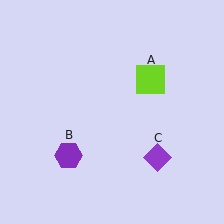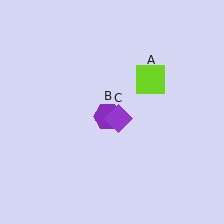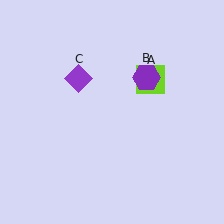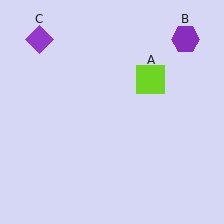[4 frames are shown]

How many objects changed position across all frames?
2 objects changed position: purple hexagon (object B), purple diamond (object C).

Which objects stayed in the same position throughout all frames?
Lime square (object A) remained stationary.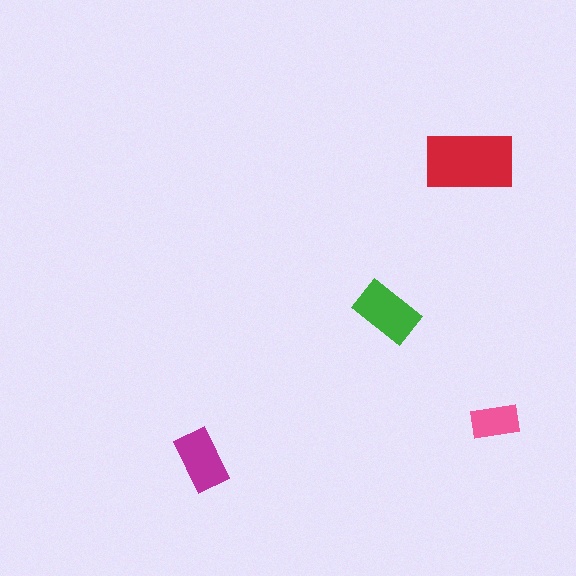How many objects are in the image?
There are 4 objects in the image.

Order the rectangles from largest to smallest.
the red one, the green one, the magenta one, the pink one.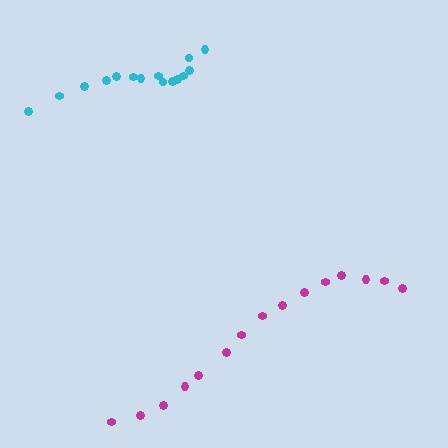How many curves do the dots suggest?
There are 2 distinct paths.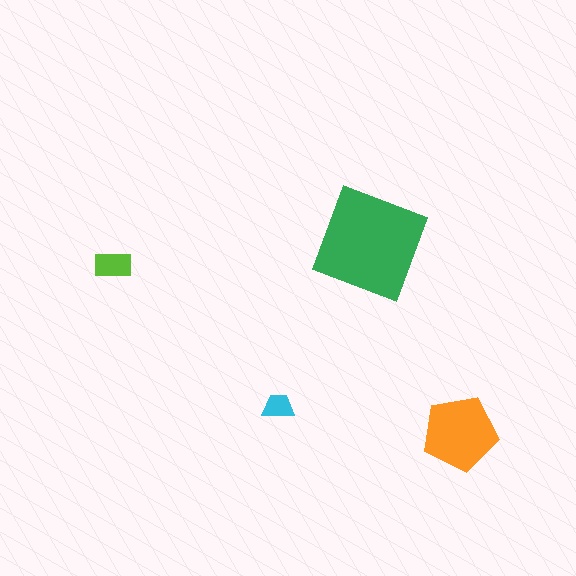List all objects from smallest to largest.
The cyan trapezoid, the lime rectangle, the orange pentagon, the green diamond.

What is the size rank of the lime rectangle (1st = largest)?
3rd.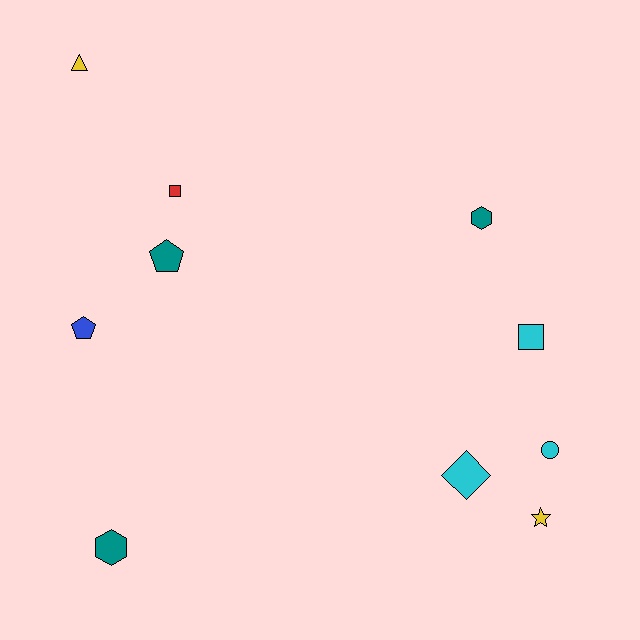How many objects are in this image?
There are 10 objects.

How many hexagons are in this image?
There are 2 hexagons.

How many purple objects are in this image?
There are no purple objects.